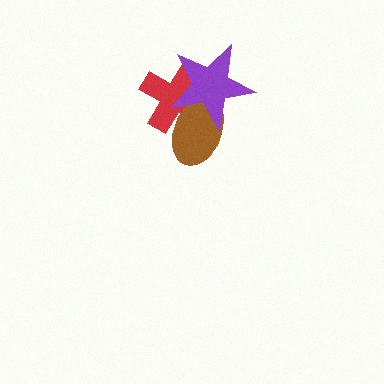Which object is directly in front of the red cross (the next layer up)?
The brown ellipse is directly in front of the red cross.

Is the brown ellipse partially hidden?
Yes, it is partially covered by another shape.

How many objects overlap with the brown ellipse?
2 objects overlap with the brown ellipse.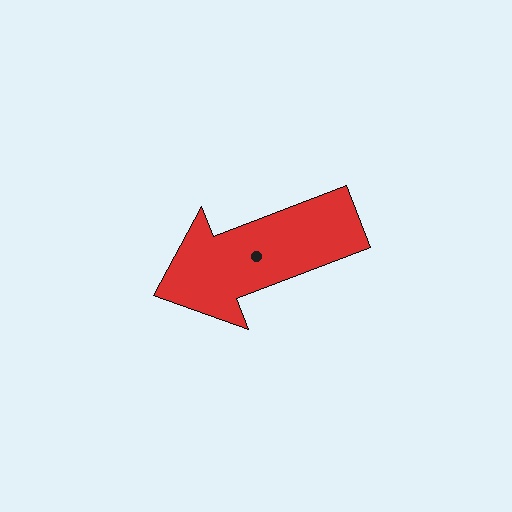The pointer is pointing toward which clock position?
Roughly 8 o'clock.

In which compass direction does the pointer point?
West.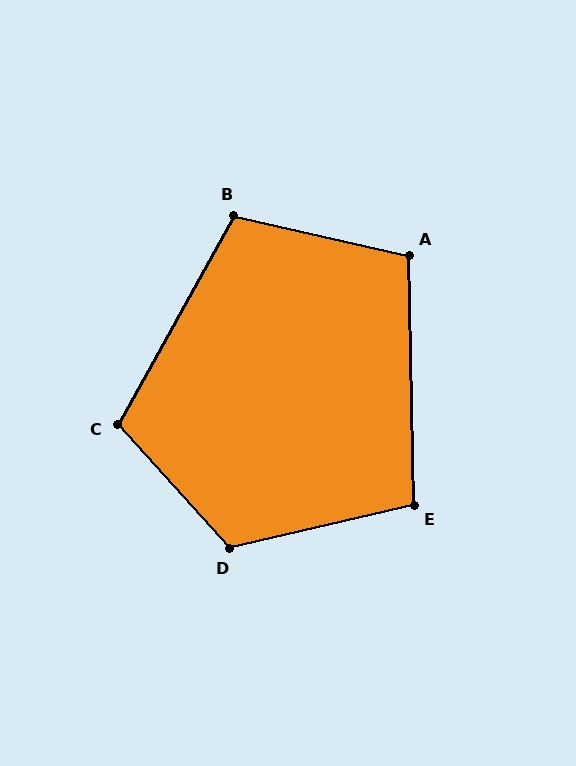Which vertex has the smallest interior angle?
E, at approximately 102 degrees.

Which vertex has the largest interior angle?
D, at approximately 119 degrees.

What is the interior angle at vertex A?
Approximately 104 degrees (obtuse).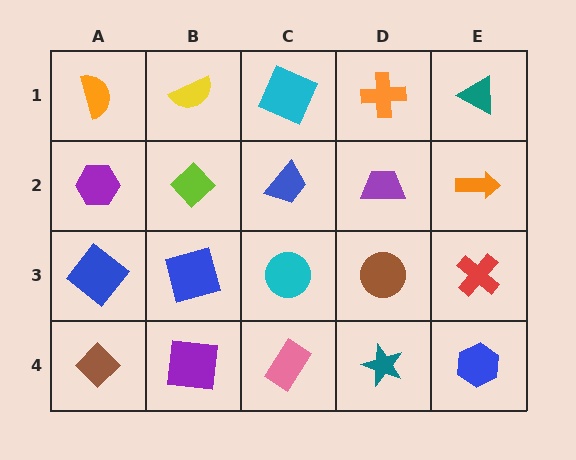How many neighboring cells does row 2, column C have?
4.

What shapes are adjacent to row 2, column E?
A teal triangle (row 1, column E), a red cross (row 3, column E), a purple trapezoid (row 2, column D).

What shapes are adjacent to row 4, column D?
A brown circle (row 3, column D), a pink rectangle (row 4, column C), a blue hexagon (row 4, column E).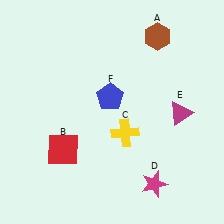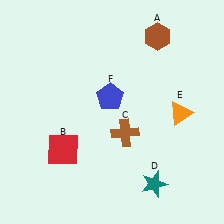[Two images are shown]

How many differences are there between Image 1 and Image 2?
There are 3 differences between the two images.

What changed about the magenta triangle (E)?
In Image 1, E is magenta. In Image 2, it changed to orange.